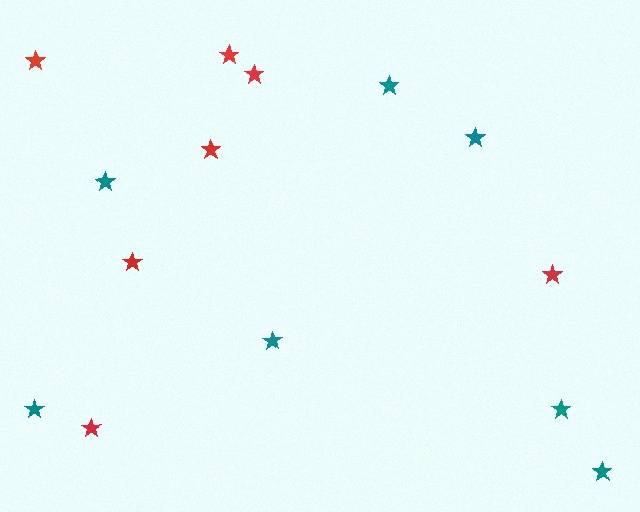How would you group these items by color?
There are 2 groups: one group of teal stars (7) and one group of red stars (7).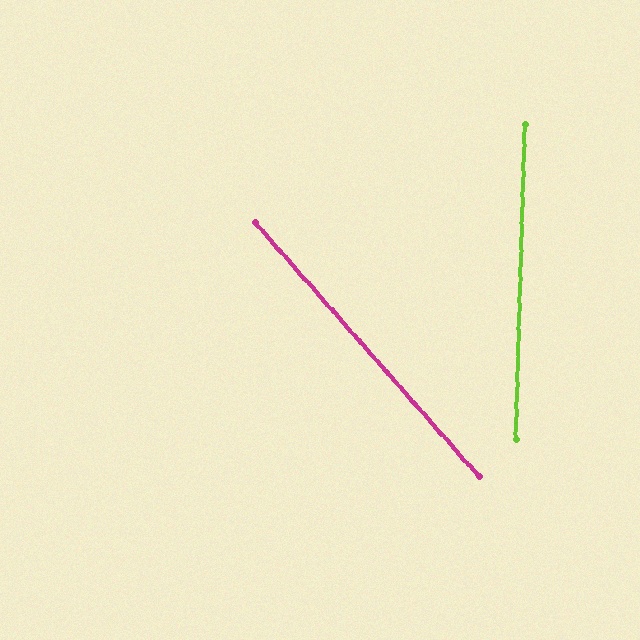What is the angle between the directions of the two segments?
Approximately 43 degrees.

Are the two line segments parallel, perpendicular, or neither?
Neither parallel nor perpendicular — they differ by about 43°.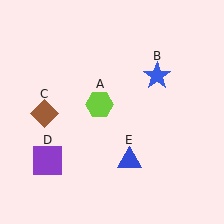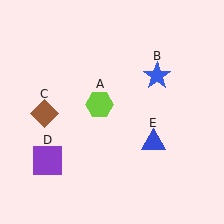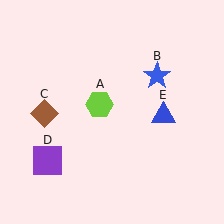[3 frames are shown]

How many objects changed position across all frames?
1 object changed position: blue triangle (object E).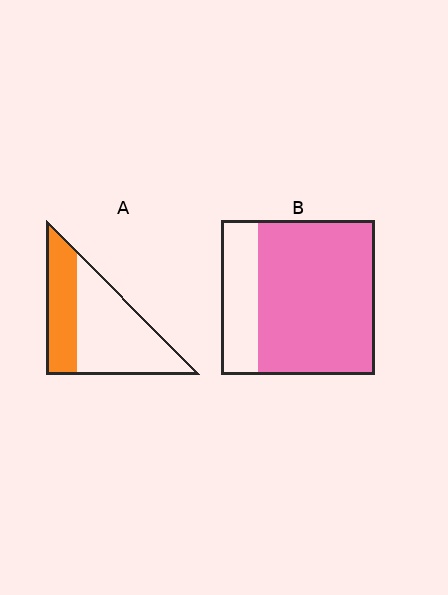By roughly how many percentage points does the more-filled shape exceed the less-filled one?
By roughly 40 percentage points (B over A).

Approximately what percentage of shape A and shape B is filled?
A is approximately 35% and B is approximately 75%.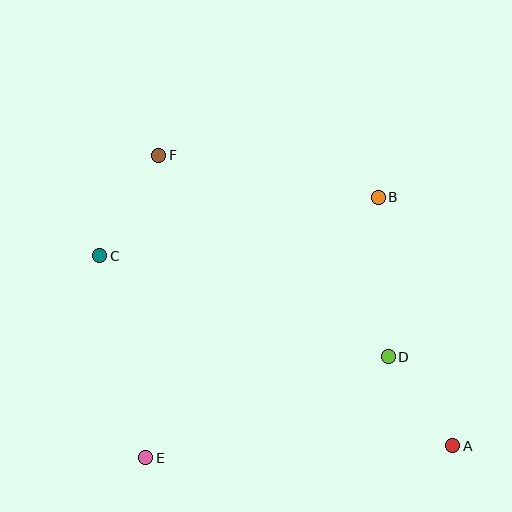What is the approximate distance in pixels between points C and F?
The distance between C and F is approximately 117 pixels.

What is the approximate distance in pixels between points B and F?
The distance between B and F is approximately 223 pixels.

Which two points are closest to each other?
Points A and D are closest to each other.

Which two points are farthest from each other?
Points A and F are farthest from each other.